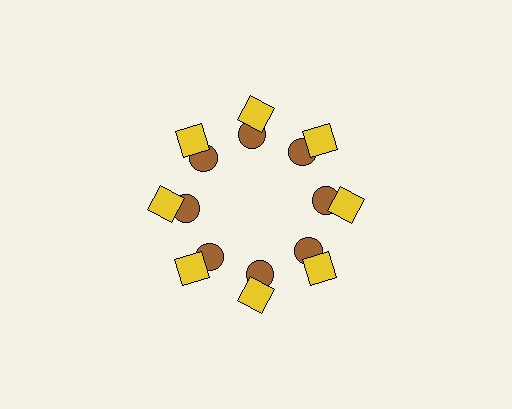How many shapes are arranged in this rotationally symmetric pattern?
There are 16 shapes, arranged in 8 groups of 2.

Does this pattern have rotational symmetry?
Yes, this pattern has 8-fold rotational symmetry. It looks the same after rotating 45 degrees around the center.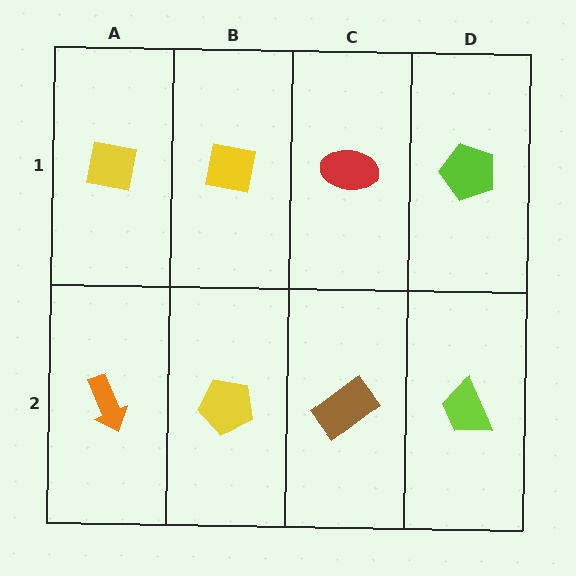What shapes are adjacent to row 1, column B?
A yellow pentagon (row 2, column B), a yellow square (row 1, column A), a red ellipse (row 1, column C).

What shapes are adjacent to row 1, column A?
An orange arrow (row 2, column A), a yellow square (row 1, column B).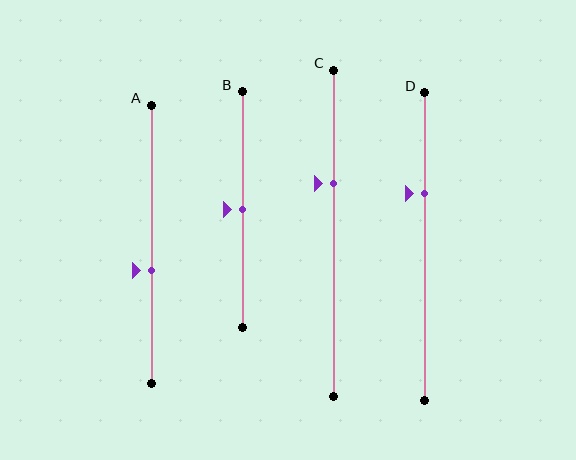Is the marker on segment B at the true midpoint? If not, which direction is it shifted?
Yes, the marker on segment B is at the true midpoint.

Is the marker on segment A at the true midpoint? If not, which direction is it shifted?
No, the marker on segment A is shifted downward by about 9% of the segment length.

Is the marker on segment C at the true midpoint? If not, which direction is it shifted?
No, the marker on segment C is shifted upward by about 15% of the segment length.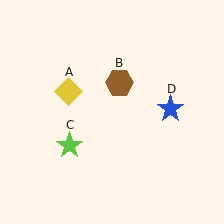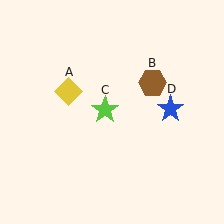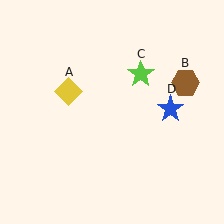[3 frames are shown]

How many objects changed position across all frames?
2 objects changed position: brown hexagon (object B), lime star (object C).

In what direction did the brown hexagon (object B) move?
The brown hexagon (object B) moved right.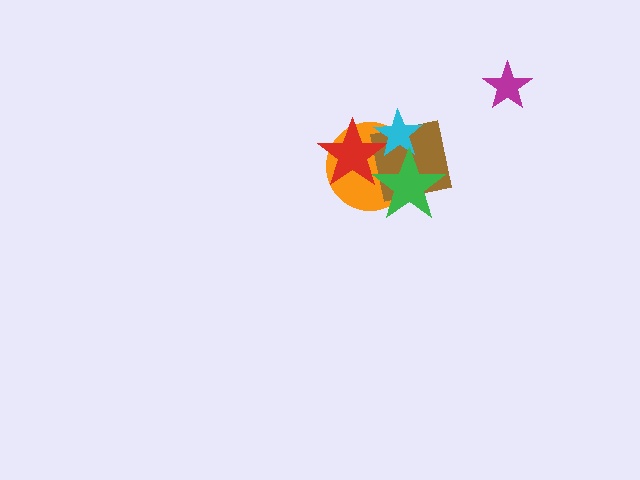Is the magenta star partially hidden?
No, no other shape covers it.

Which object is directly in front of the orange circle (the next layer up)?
The brown square is directly in front of the orange circle.